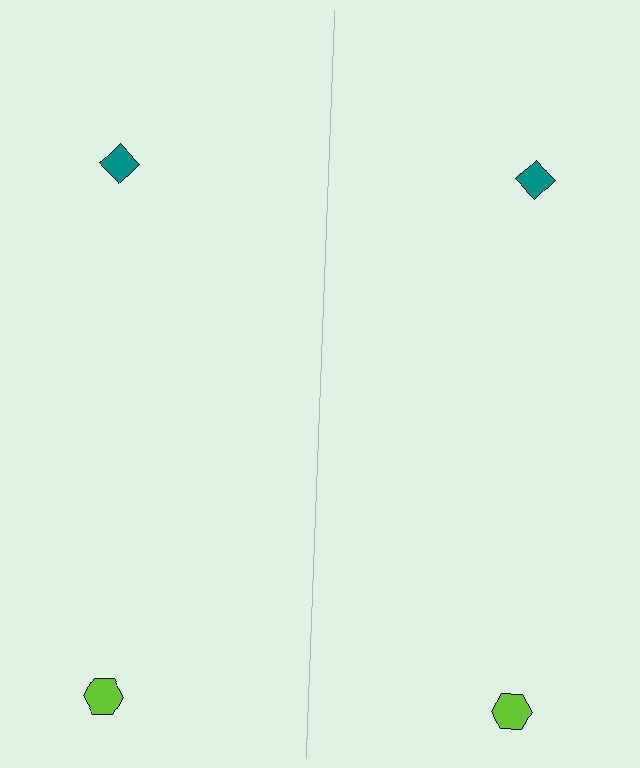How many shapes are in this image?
There are 4 shapes in this image.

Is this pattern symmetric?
Yes, this pattern has bilateral (reflection) symmetry.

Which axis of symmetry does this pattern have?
The pattern has a vertical axis of symmetry running through the center of the image.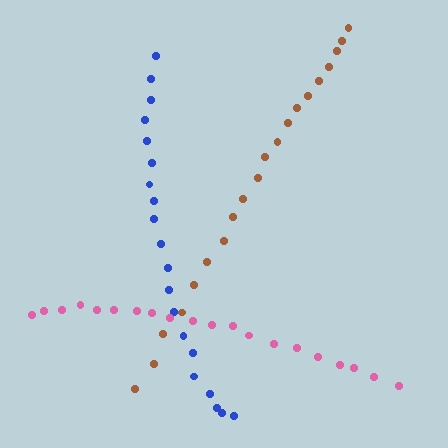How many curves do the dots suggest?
There are 3 distinct paths.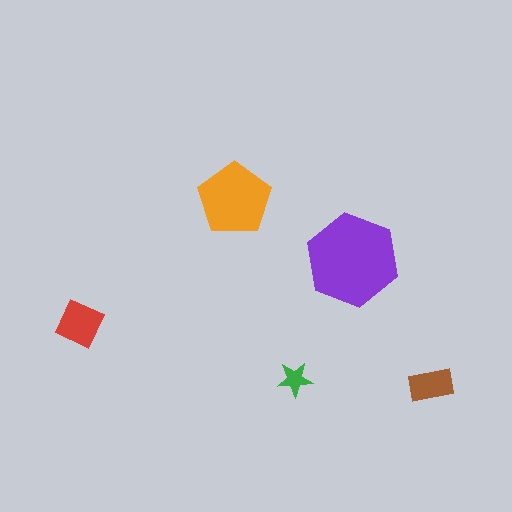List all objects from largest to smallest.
The purple hexagon, the orange pentagon, the red diamond, the brown rectangle, the green star.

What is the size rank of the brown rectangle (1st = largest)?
4th.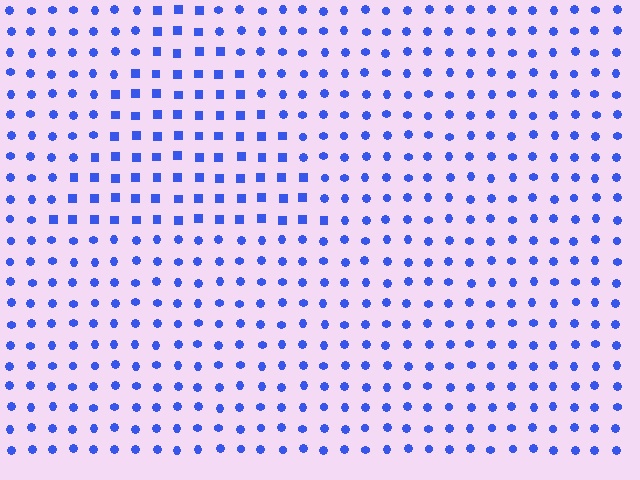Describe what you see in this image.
The image is filled with small blue elements arranged in a uniform grid. A triangle-shaped region contains squares, while the surrounding area contains circles. The boundary is defined purely by the change in element shape.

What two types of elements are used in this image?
The image uses squares inside the triangle region and circles outside it.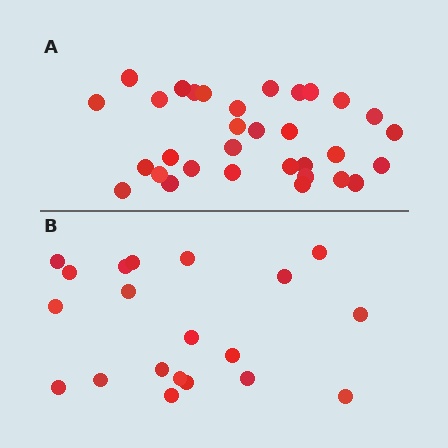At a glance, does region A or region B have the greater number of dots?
Region A (the top region) has more dots.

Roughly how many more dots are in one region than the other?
Region A has roughly 12 or so more dots than region B.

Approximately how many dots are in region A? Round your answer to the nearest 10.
About 30 dots. (The exact count is 32, which rounds to 30.)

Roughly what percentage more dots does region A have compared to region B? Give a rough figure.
About 60% more.